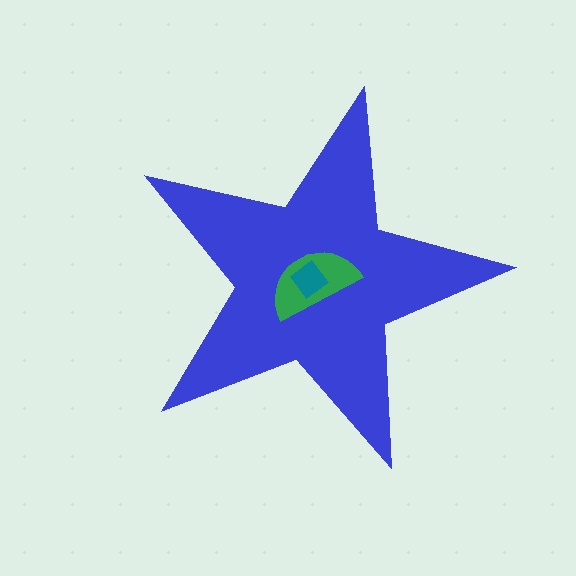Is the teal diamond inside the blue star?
Yes.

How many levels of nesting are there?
3.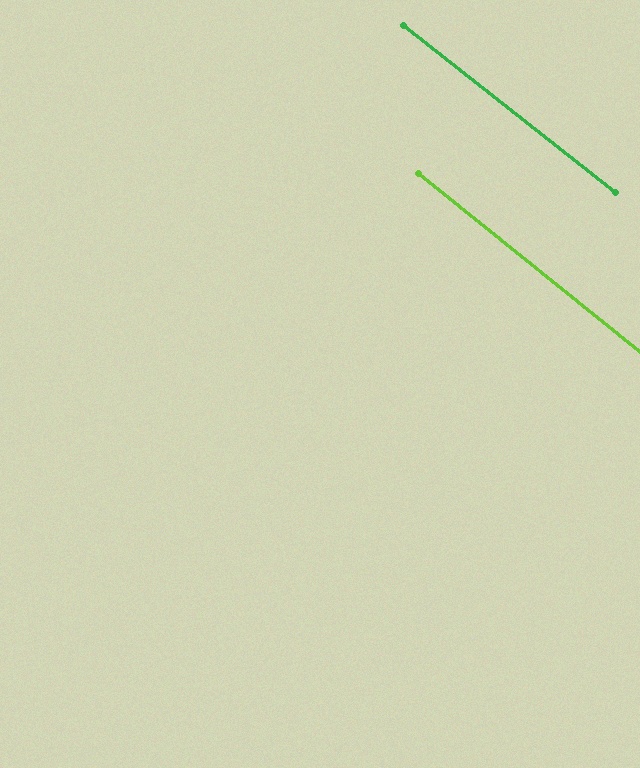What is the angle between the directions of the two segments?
Approximately 1 degree.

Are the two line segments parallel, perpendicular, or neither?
Parallel — their directions differ by only 0.6°.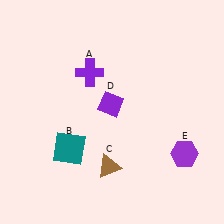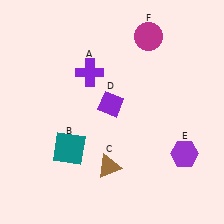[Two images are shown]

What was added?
A magenta circle (F) was added in Image 2.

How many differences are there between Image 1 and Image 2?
There is 1 difference between the two images.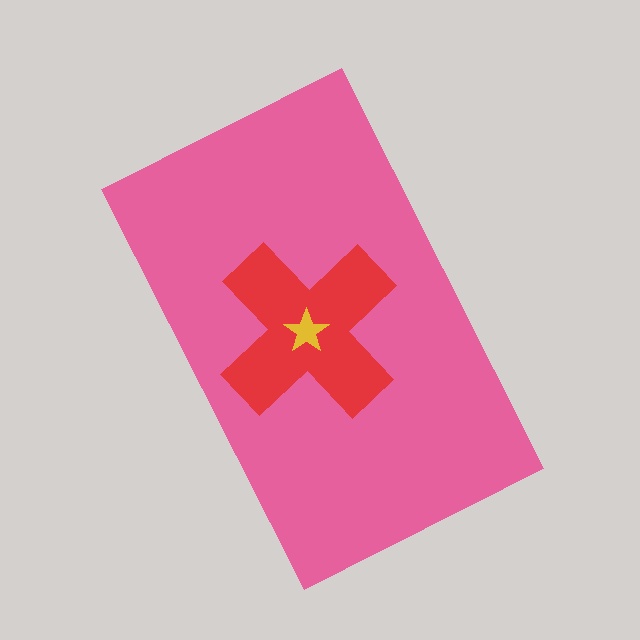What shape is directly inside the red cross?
The yellow star.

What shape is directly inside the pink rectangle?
The red cross.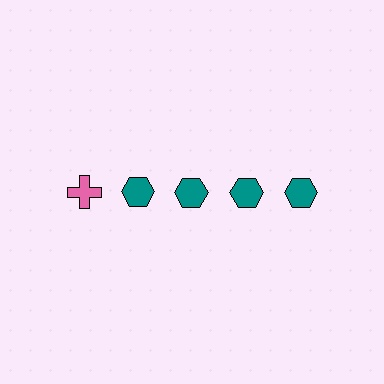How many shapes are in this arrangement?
There are 5 shapes arranged in a grid pattern.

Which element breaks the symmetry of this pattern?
The pink cross in the top row, leftmost column breaks the symmetry. All other shapes are teal hexagons.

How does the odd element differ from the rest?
It differs in both color (pink instead of teal) and shape (cross instead of hexagon).